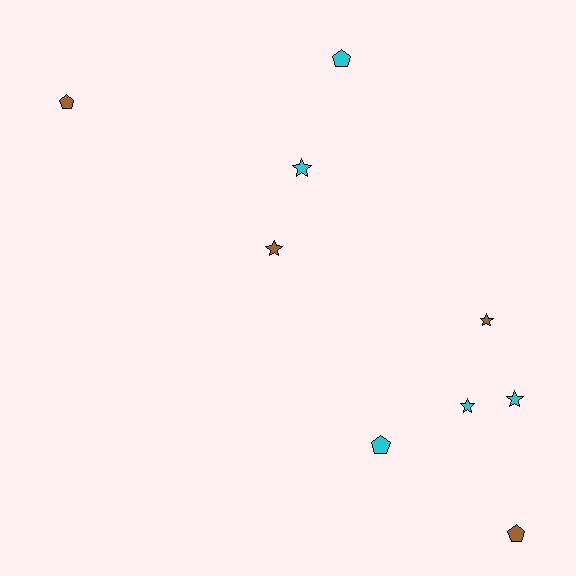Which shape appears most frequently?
Star, with 5 objects.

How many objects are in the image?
There are 9 objects.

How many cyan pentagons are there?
There are 2 cyan pentagons.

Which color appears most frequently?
Cyan, with 5 objects.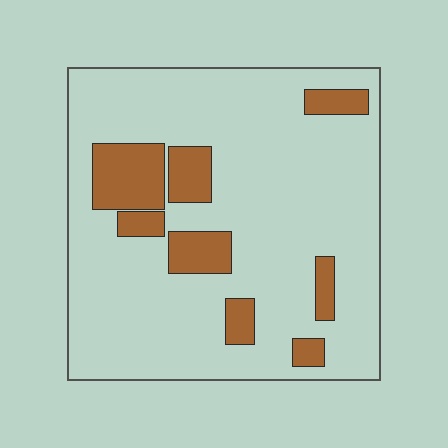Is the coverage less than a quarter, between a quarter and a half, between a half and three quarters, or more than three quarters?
Less than a quarter.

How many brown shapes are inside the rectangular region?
8.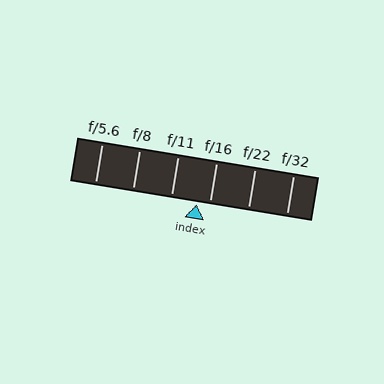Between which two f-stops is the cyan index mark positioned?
The index mark is between f/11 and f/16.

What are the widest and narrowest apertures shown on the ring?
The widest aperture shown is f/5.6 and the narrowest is f/32.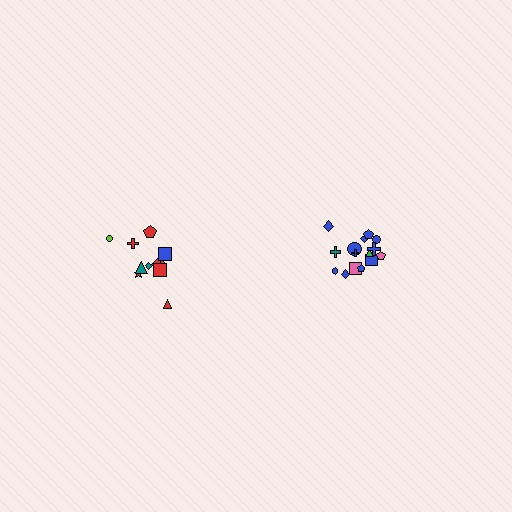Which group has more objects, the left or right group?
The right group.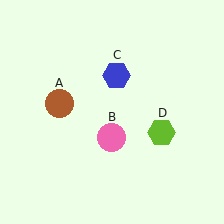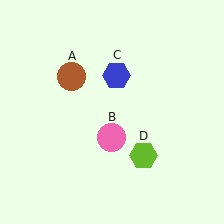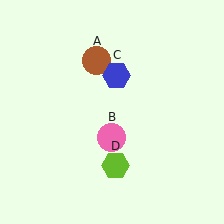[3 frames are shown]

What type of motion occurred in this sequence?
The brown circle (object A), lime hexagon (object D) rotated clockwise around the center of the scene.